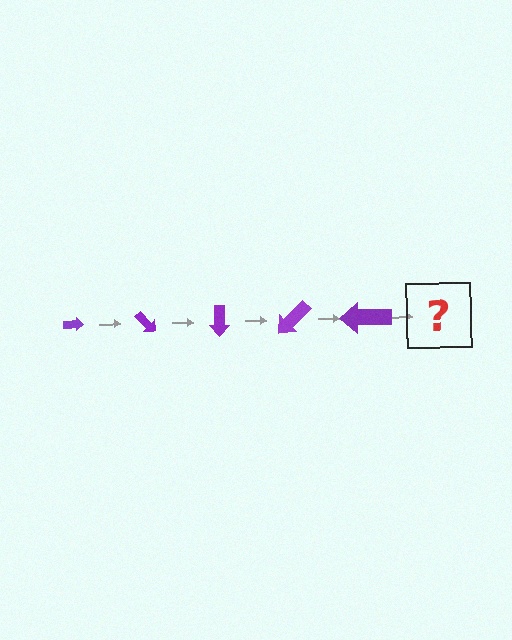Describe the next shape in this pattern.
It should be an arrow, larger than the previous one and rotated 225 degrees from the start.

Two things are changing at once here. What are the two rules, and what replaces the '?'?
The two rules are that the arrow grows larger each step and it rotates 45 degrees each step. The '?' should be an arrow, larger than the previous one and rotated 225 degrees from the start.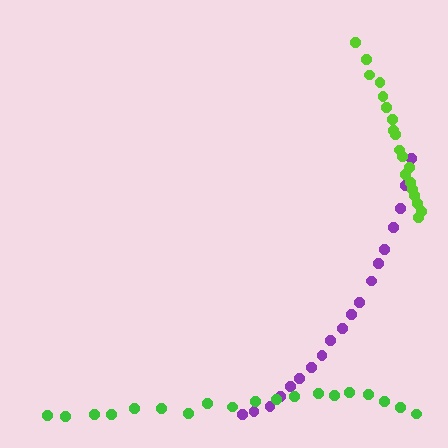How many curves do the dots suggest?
There are 3 distinct paths.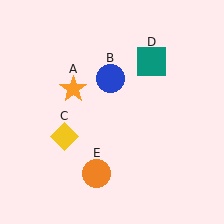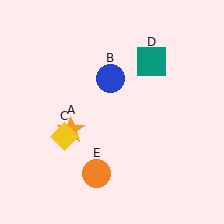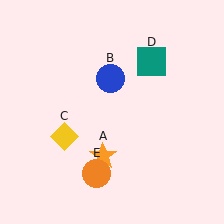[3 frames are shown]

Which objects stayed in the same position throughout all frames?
Blue circle (object B) and yellow diamond (object C) and teal square (object D) and orange circle (object E) remained stationary.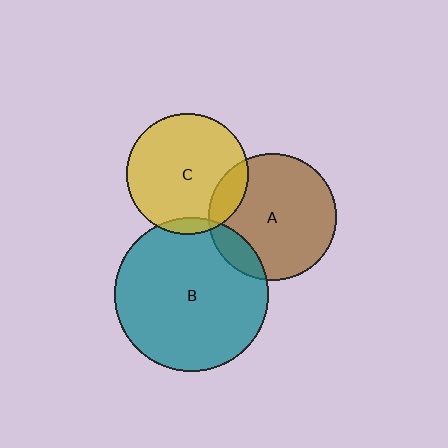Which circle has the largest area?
Circle B (teal).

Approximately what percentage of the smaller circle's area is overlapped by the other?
Approximately 15%.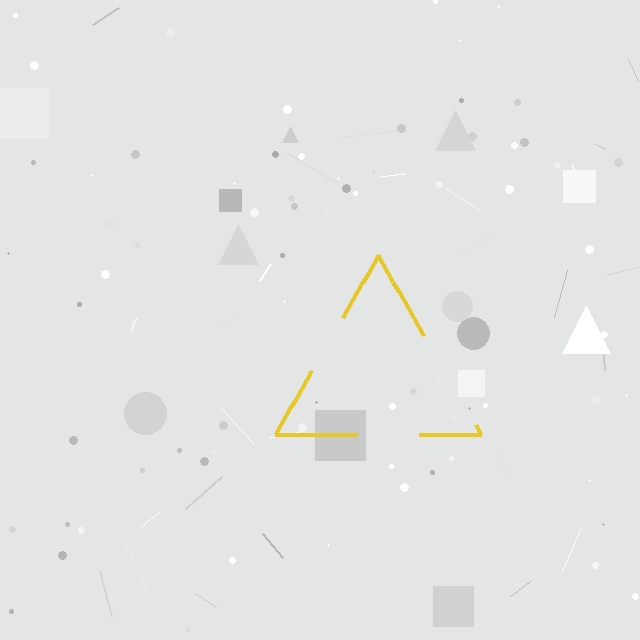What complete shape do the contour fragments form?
The contour fragments form a triangle.